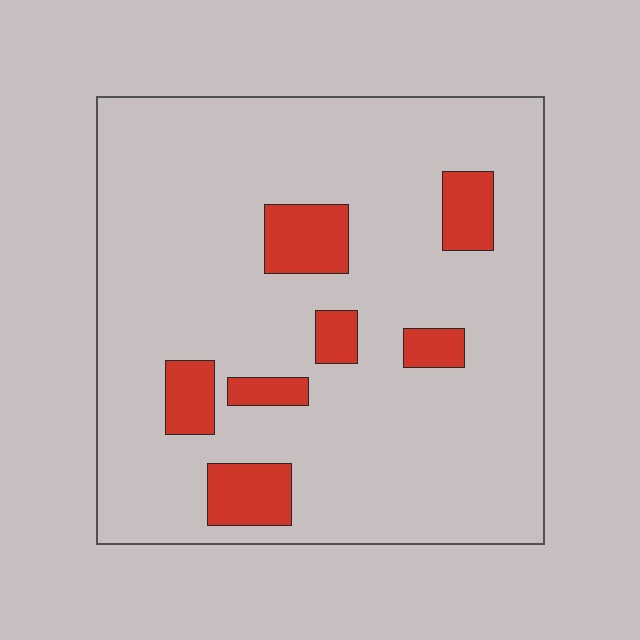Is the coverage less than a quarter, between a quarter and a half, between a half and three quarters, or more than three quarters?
Less than a quarter.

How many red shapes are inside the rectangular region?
7.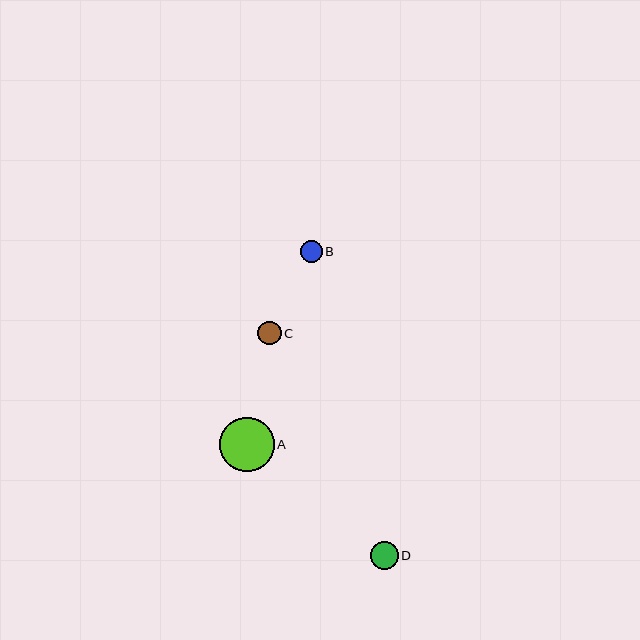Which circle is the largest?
Circle A is the largest with a size of approximately 54 pixels.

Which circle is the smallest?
Circle B is the smallest with a size of approximately 22 pixels.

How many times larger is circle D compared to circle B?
Circle D is approximately 1.3 times the size of circle B.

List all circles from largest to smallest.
From largest to smallest: A, D, C, B.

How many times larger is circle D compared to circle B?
Circle D is approximately 1.3 times the size of circle B.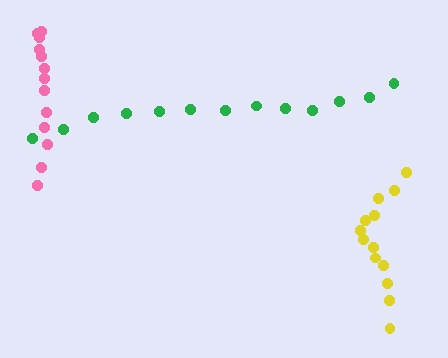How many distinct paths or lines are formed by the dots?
There are 3 distinct paths.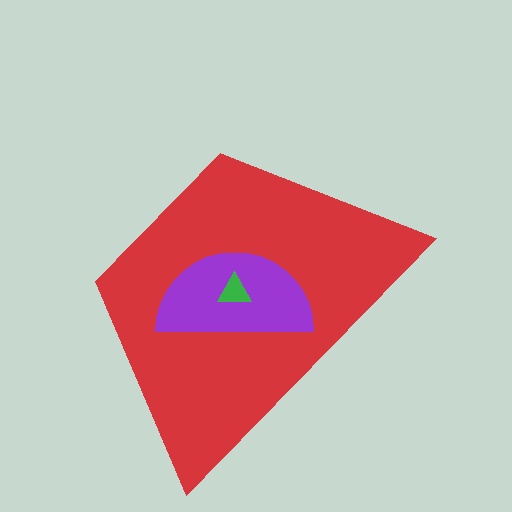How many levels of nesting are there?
3.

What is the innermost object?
The green triangle.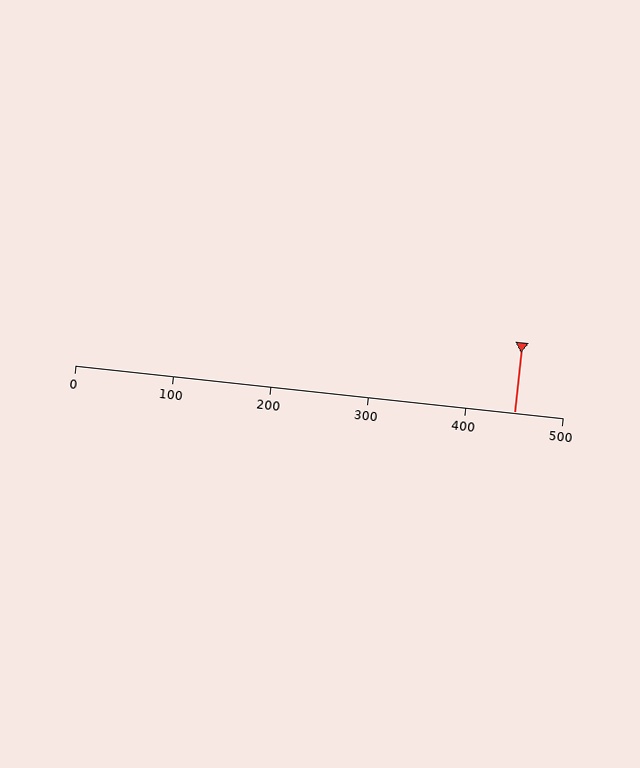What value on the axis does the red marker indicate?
The marker indicates approximately 450.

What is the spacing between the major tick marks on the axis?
The major ticks are spaced 100 apart.